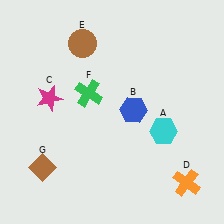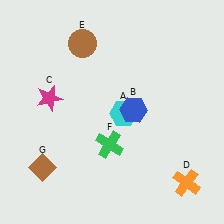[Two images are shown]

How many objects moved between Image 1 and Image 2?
2 objects moved between the two images.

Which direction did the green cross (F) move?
The green cross (F) moved down.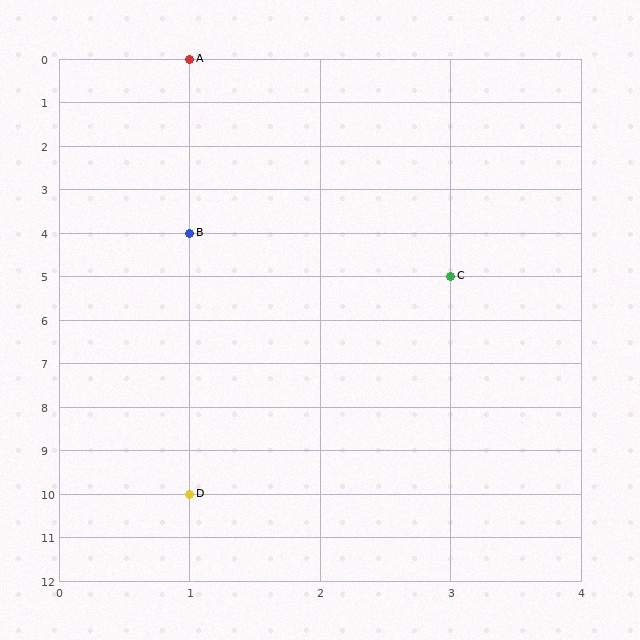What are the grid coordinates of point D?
Point D is at grid coordinates (1, 10).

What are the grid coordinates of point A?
Point A is at grid coordinates (1, 0).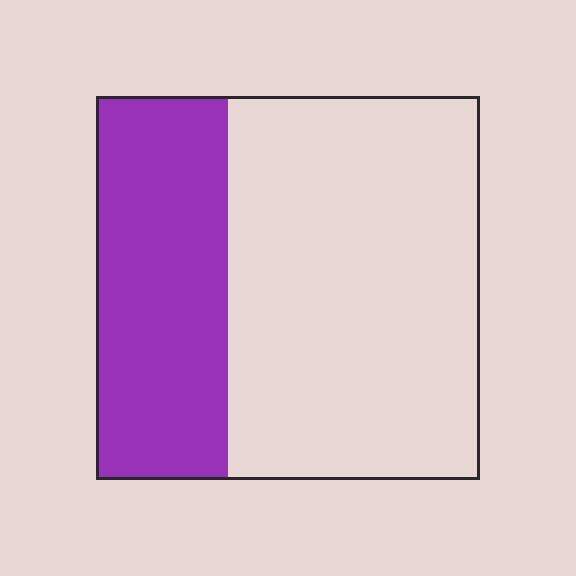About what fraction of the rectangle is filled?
About one third (1/3).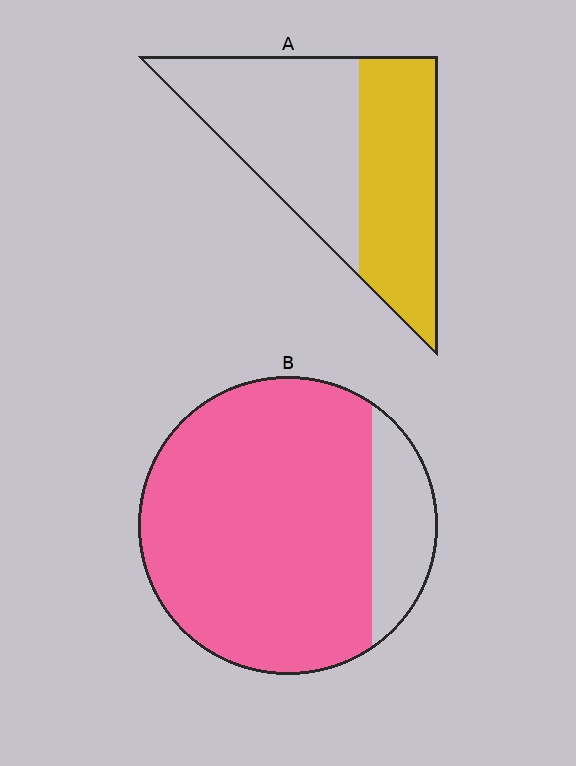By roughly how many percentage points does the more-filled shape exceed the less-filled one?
By roughly 40 percentage points (B over A).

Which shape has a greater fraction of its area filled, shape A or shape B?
Shape B.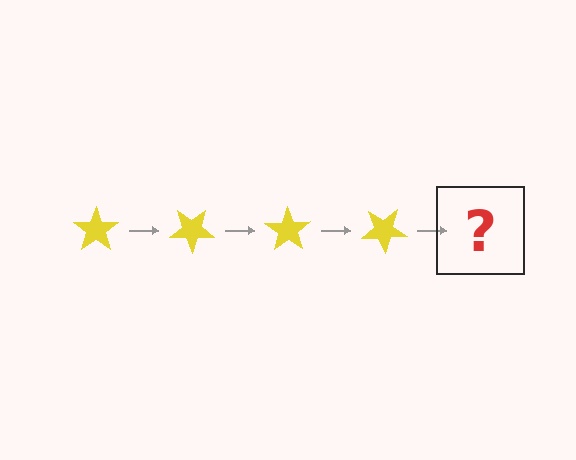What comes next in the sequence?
The next element should be a yellow star rotated 140 degrees.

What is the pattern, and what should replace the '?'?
The pattern is that the star rotates 35 degrees each step. The '?' should be a yellow star rotated 140 degrees.